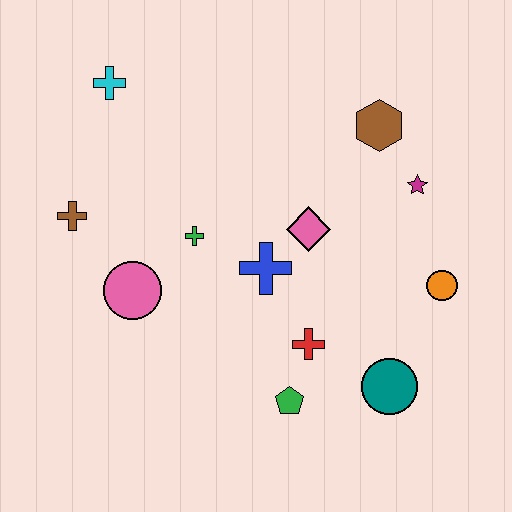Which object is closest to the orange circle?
The magenta star is closest to the orange circle.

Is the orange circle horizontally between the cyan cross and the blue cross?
No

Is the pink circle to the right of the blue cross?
No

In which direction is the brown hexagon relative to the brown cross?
The brown hexagon is to the right of the brown cross.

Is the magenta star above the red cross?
Yes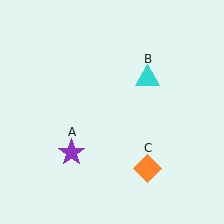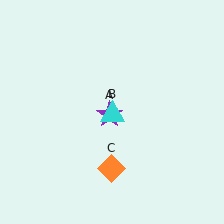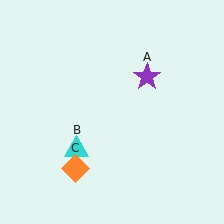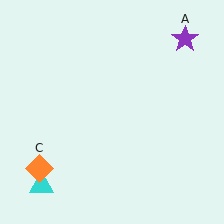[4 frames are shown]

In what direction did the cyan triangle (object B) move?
The cyan triangle (object B) moved down and to the left.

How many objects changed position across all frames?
3 objects changed position: purple star (object A), cyan triangle (object B), orange diamond (object C).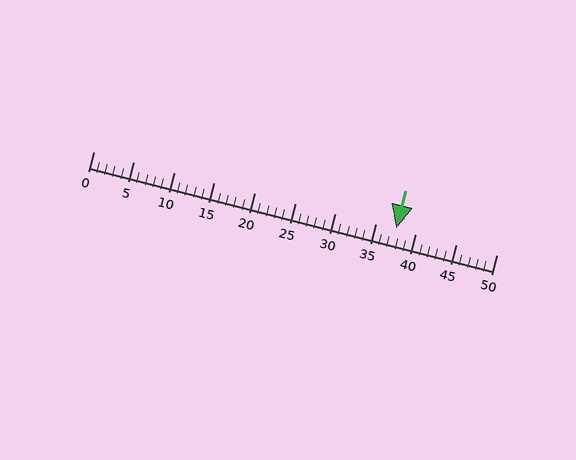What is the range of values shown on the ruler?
The ruler shows values from 0 to 50.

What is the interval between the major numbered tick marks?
The major tick marks are spaced 5 units apart.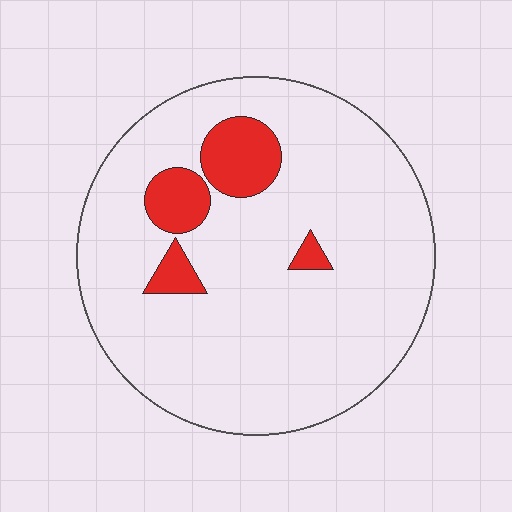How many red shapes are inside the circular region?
4.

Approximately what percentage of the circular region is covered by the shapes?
Approximately 10%.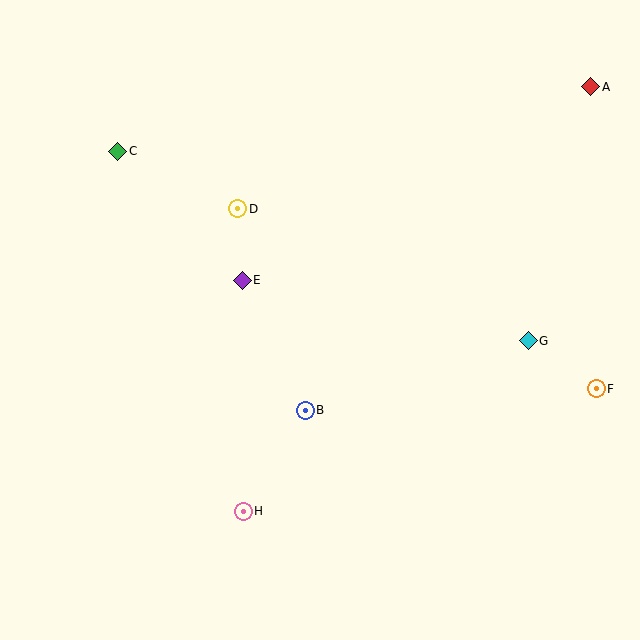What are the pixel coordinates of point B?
Point B is at (305, 410).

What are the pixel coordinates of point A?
Point A is at (591, 87).